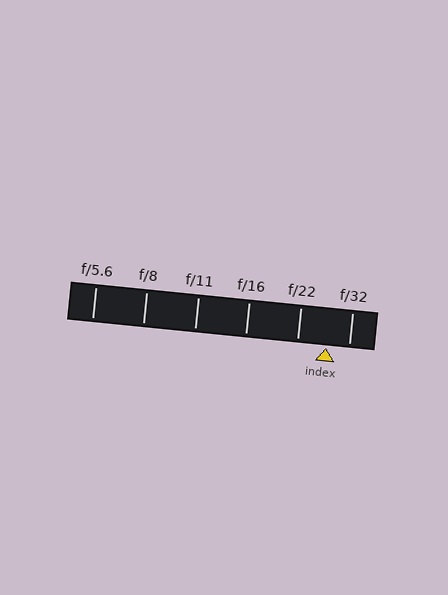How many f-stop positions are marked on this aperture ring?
There are 6 f-stop positions marked.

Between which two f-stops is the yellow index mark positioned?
The index mark is between f/22 and f/32.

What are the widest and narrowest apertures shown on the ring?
The widest aperture shown is f/5.6 and the narrowest is f/32.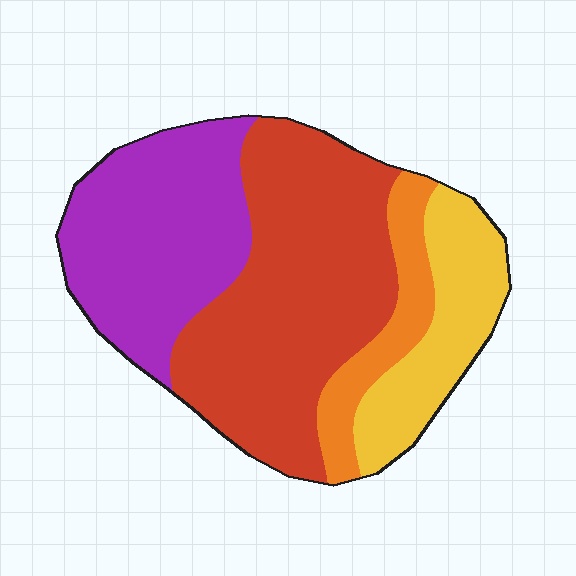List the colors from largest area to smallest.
From largest to smallest: red, purple, yellow, orange.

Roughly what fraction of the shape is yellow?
Yellow takes up about one sixth (1/6) of the shape.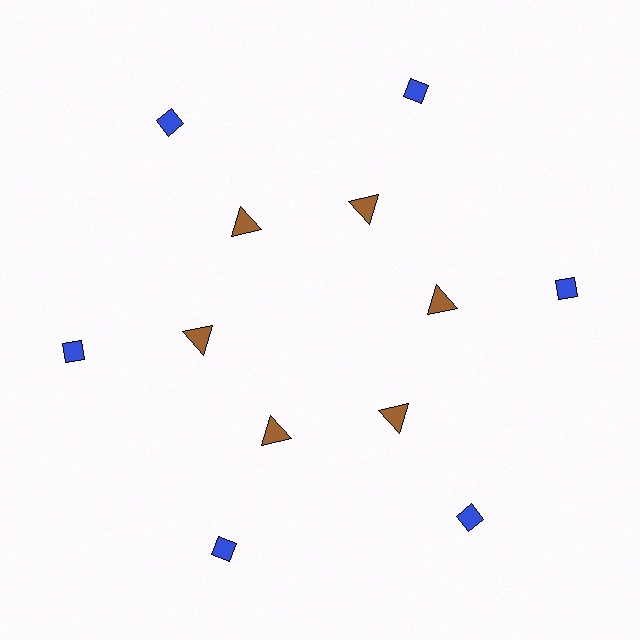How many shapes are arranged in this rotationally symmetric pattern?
There are 12 shapes, arranged in 6 groups of 2.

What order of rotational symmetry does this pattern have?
This pattern has 6-fold rotational symmetry.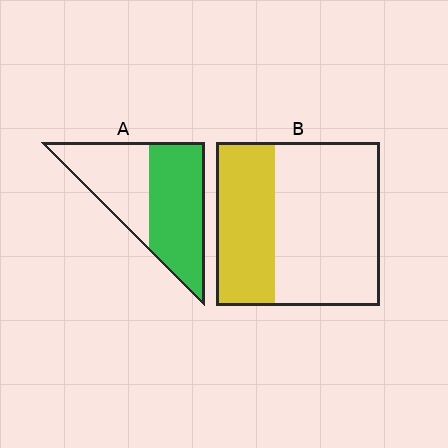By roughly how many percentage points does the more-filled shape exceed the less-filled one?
By roughly 20 percentage points (A over B).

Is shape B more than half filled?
No.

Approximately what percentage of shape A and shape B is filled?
A is approximately 55% and B is approximately 35%.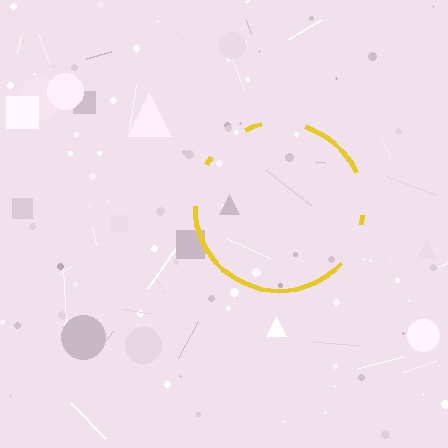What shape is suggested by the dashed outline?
The dashed outline suggests a circle.